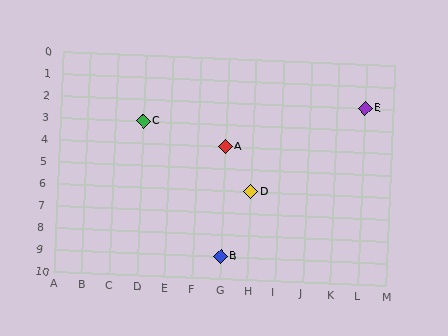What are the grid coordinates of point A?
Point A is at grid coordinates (G, 4).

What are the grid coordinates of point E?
Point E is at grid coordinates (L, 2).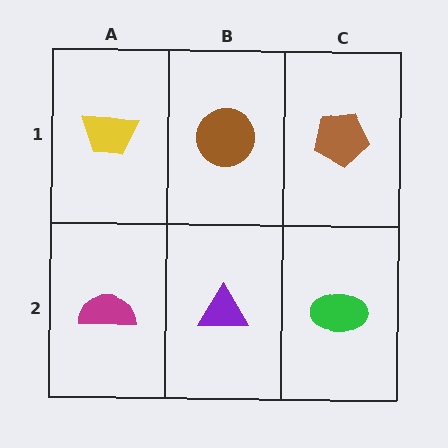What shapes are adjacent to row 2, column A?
A yellow trapezoid (row 1, column A), a purple triangle (row 2, column B).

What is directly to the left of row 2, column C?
A purple triangle.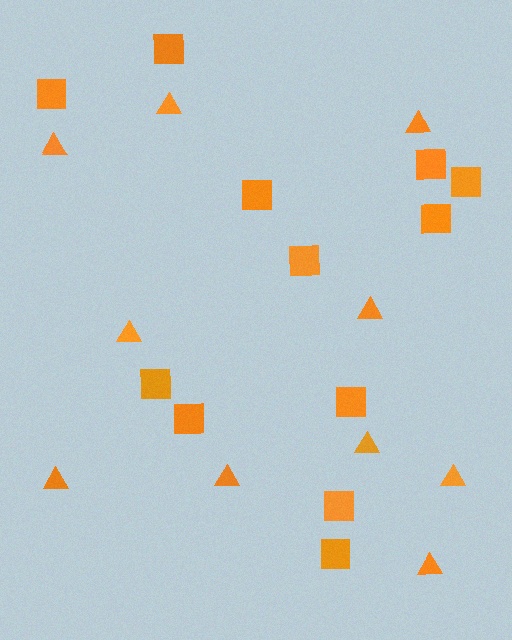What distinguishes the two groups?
There are 2 groups: one group of triangles (10) and one group of squares (12).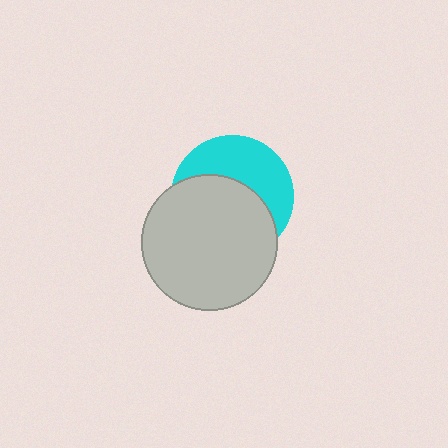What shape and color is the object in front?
The object in front is a light gray circle.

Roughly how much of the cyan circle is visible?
A small part of it is visible (roughly 43%).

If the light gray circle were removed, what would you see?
You would see the complete cyan circle.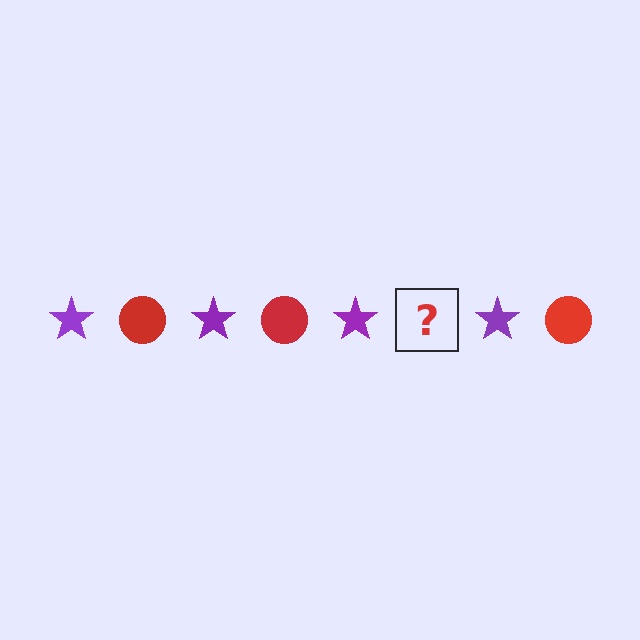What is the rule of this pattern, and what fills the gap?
The rule is that the pattern alternates between purple star and red circle. The gap should be filled with a red circle.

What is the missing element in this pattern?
The missing element is a red circle.